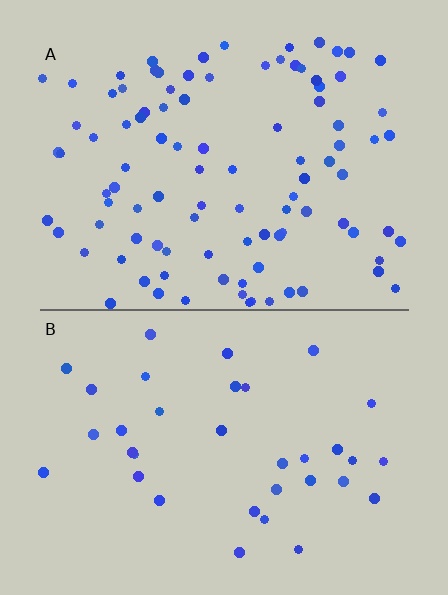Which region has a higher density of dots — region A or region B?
A (the top).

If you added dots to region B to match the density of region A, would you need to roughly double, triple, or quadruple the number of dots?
Approximately triple.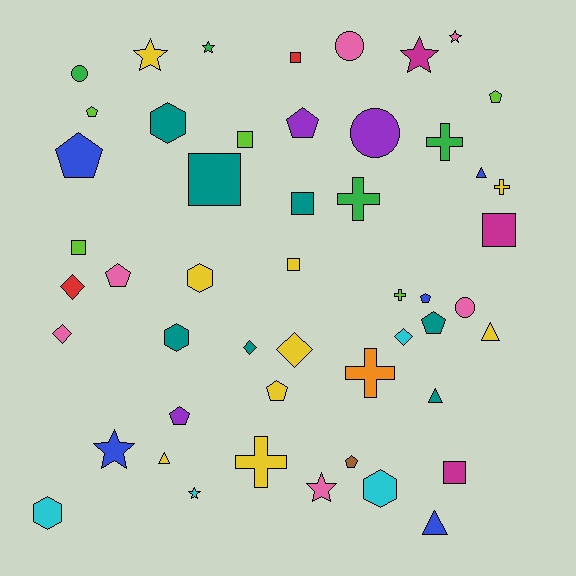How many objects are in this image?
There are 50 objects.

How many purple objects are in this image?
There are 3 purple objects.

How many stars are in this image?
There are 7 stars.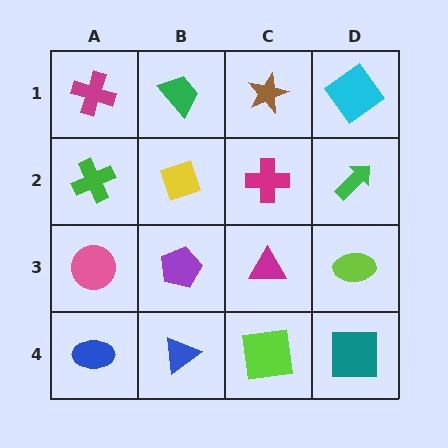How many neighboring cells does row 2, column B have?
4.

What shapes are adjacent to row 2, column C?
A brown star (row 1, column C), a magenta triangle (row 3, column C), a yellow diamond (row 2, column B), a green arrow (row 2, column D).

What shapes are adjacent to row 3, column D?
A green arrow (row 2, column D), a teal square (row 4, column D), a magenta triangle (row 3, column C).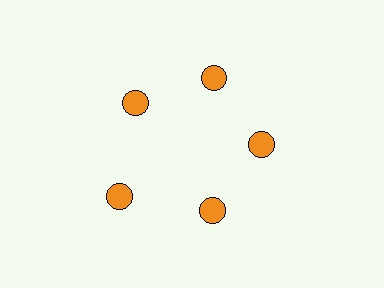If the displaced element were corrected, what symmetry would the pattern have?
It would have 5-fold rotational symmetry — the pattern would map onto itself every 72 degrees.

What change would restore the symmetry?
The symmetry would be restored by moving it inward, back onto the ring so that all 5 circles sit at equal angles and equal distance from the center.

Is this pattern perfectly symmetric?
No. The 5 orange circles are arranged in a ring, but one element near the 8 o'clock position is pushed outward from the center, breaking the 5-fold rotational symmetry.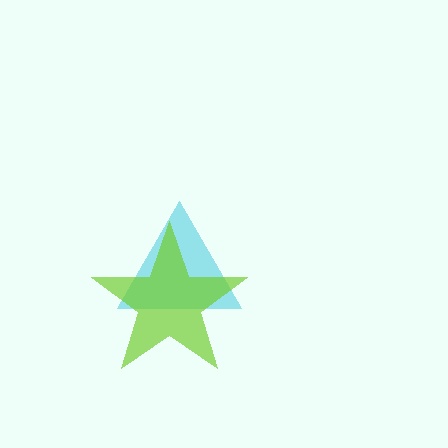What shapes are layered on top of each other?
The layered shapes are: a cyan triangle, a lime star.